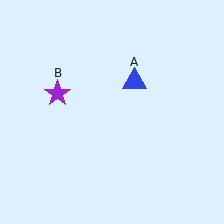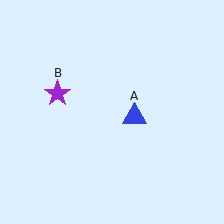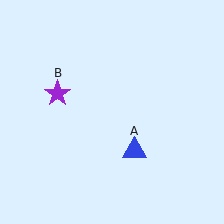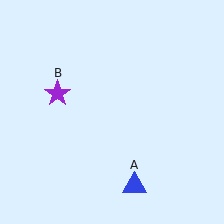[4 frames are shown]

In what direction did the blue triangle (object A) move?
The blue triangle (object A) moved down.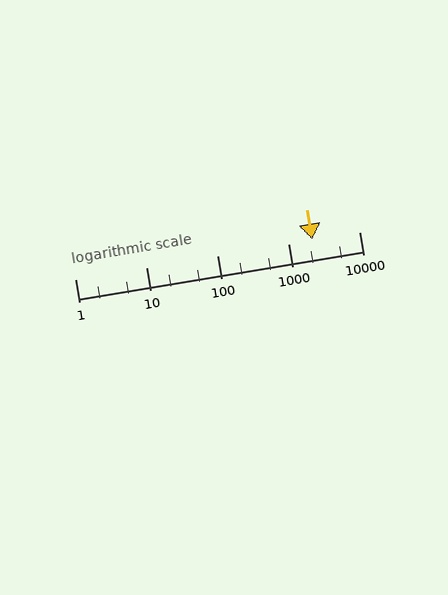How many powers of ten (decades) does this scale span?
The scale spans 4 decades, from 1 to 10000.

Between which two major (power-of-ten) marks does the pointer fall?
The pointer is between 1000 and 10000.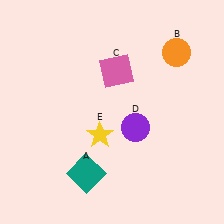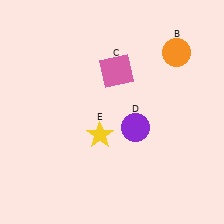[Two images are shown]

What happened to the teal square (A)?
The teal square (A) was removed in Image 2. It was in the bottom-left area of Image 1.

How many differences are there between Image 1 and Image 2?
There is 1 difference between the two images.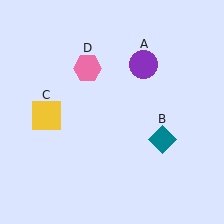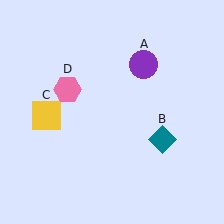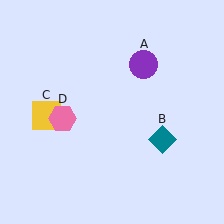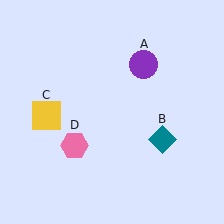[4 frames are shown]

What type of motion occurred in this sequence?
The pink hexagon (object D) rotated counterclockwise around the center of the scene.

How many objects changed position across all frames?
1 object changed position: pink hexagon (object D).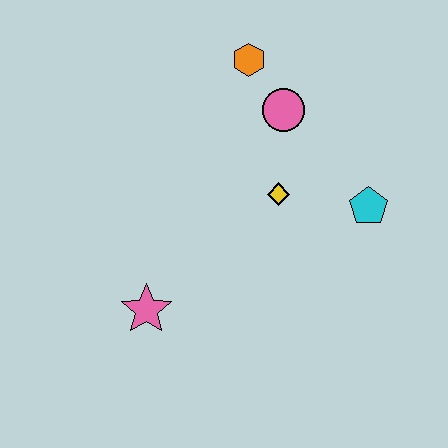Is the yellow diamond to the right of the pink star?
Yes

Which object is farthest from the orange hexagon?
The pink star is farthest from the orange hexagon.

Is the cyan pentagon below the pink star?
No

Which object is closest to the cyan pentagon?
The yellow diamond is closest to the cyan pentagon.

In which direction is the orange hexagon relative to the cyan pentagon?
The orange hexagon is above the cyan pentagon.